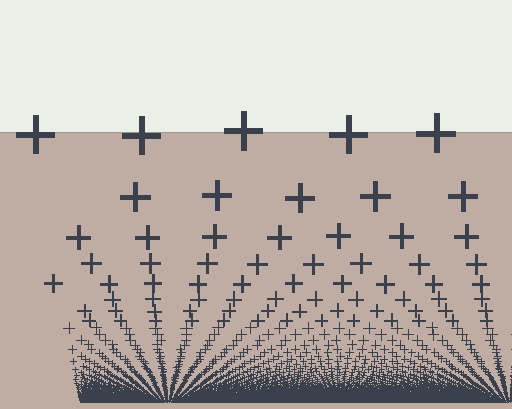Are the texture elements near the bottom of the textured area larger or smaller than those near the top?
Smaller. The gradient is inverted — elements near the bottom are smaller and denser.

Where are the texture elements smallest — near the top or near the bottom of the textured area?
Near the bottom.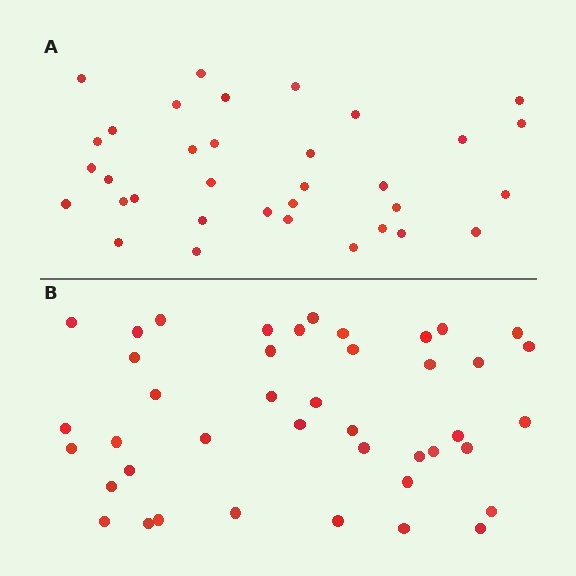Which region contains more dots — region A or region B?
Region B (the bottom region) has more dots.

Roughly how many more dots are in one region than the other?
Region B has roughly 8 or so more dots than region A.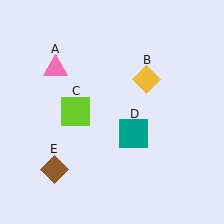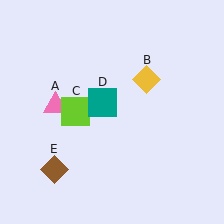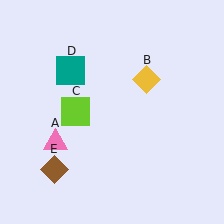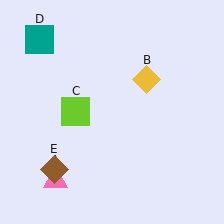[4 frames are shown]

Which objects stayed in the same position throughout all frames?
Yellow diamond (object B) and lime square (object C) and brown diamond (object E) remained stationary.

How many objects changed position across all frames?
2 objects changed position: pink triangle (object A), teal square (object D).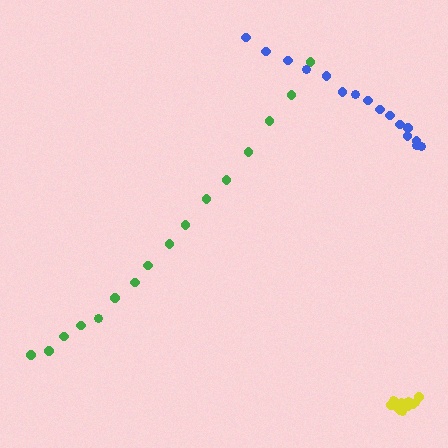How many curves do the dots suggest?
There are 3 distinct paths.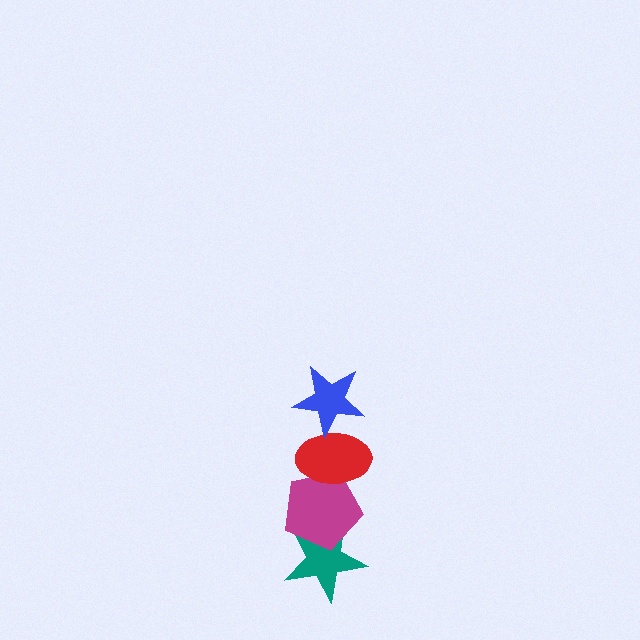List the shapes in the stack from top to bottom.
From top to bottom: the blue star, the red ellipse, the magenta pentagon, the teal star.